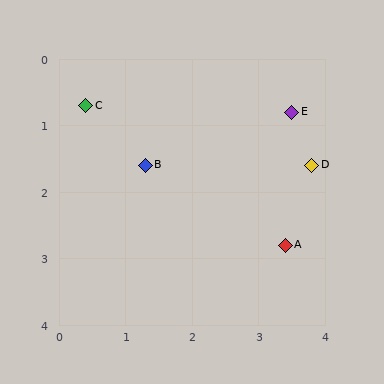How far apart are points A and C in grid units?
Points A and C are about 3.7 grid units apart.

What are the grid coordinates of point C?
Point C is at approximately (0.4, 0.7).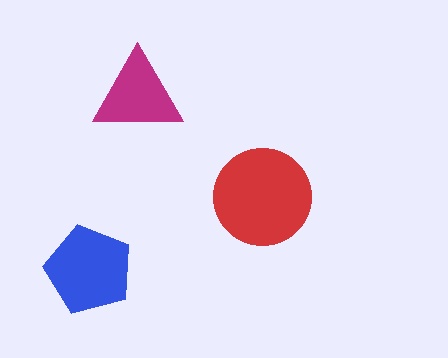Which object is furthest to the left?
The blue pentagon is leftmost.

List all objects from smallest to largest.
The magenta triangle, the blue pentagon, the red circle.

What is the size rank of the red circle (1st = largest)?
1st.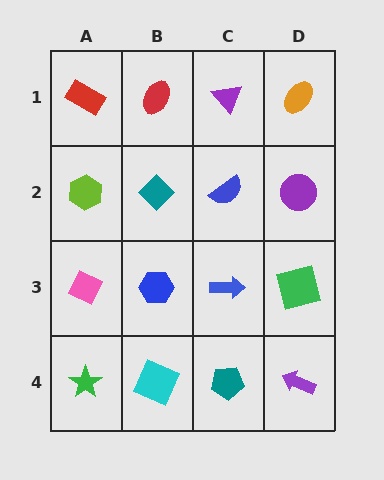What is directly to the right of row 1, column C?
An orange ellipse.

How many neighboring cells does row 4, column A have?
2.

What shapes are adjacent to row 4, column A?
A pink diamond (row 3, column A), a cyan square (row 4, column B).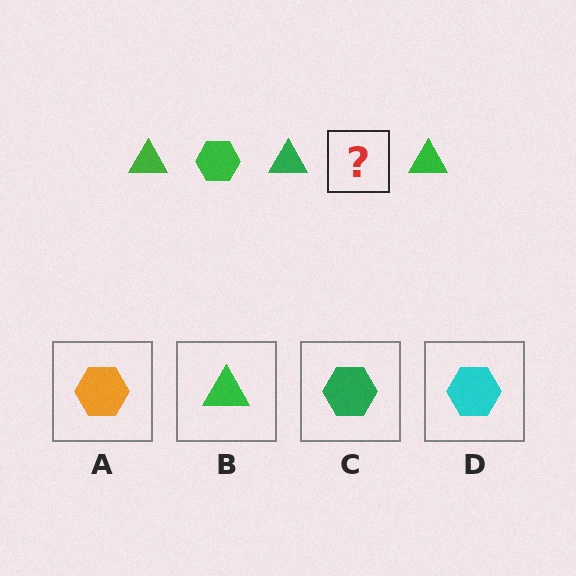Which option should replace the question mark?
Option C.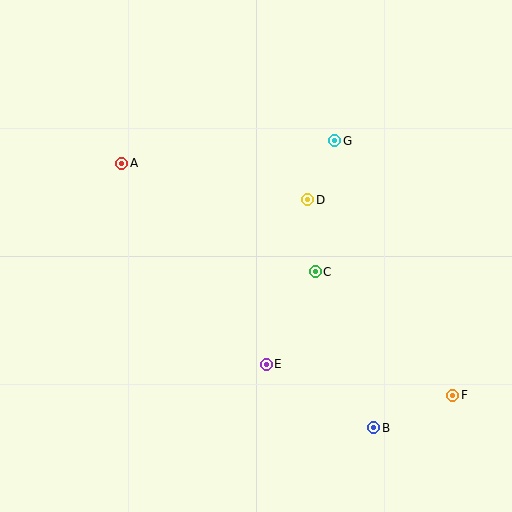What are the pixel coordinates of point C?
Point C is at (315, 272).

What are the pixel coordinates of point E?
Point E is at (266, 364).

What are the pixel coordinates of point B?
Point B is at (374, 428).